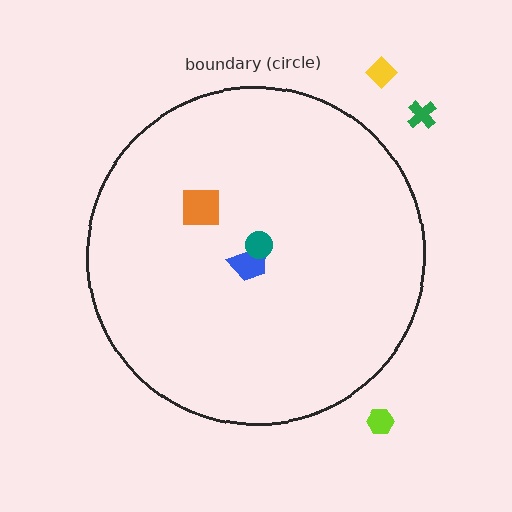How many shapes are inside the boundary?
3 inside, 3 outside.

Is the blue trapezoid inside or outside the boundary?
Inside.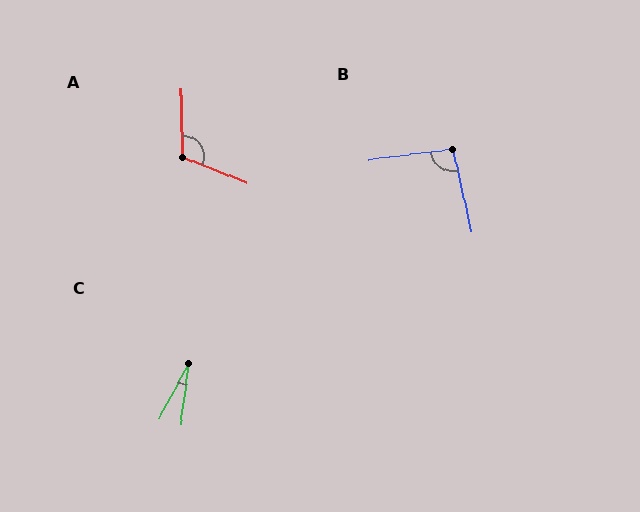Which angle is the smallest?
C, at approximately 21 degrees.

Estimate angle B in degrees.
Approximately 96 degrees.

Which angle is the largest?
A, at approximately 113 degrees.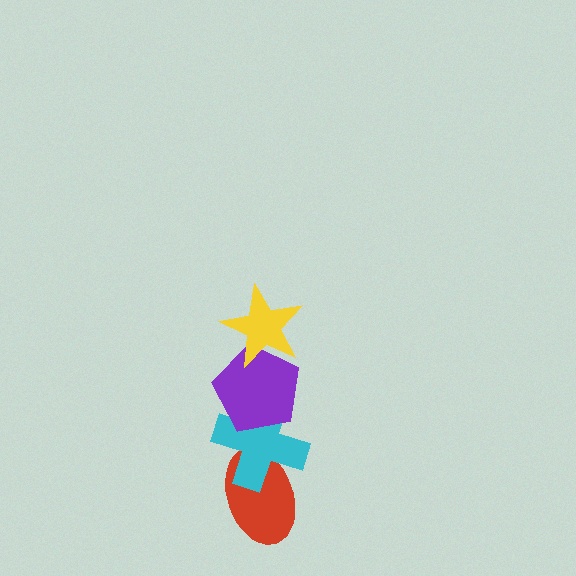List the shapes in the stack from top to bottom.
From top to bottom: the yellow star, the purple pentagon, the cyan cross, the red ellipse.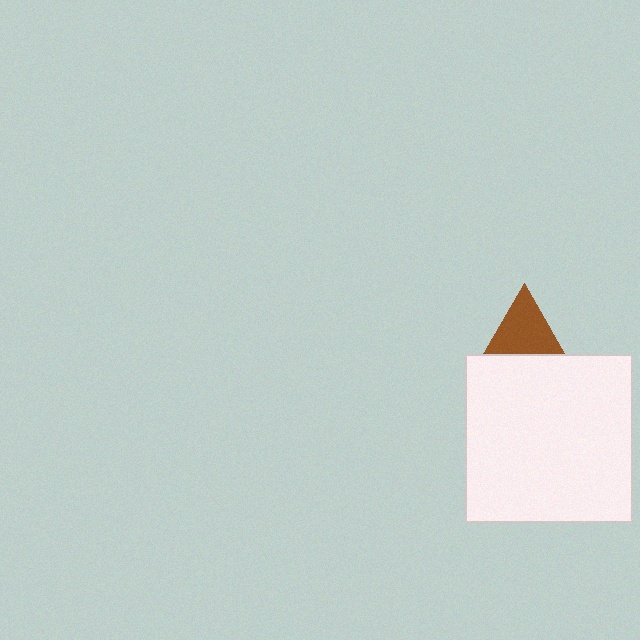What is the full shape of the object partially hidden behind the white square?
The partially hidden object is a brown triangle.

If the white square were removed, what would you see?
You would see the complete brown triangle.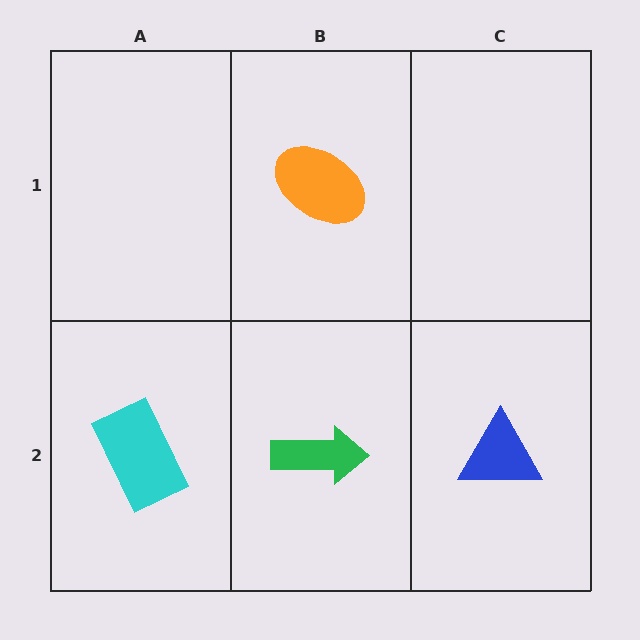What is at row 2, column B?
A green arrow.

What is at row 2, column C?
A blue triangle.